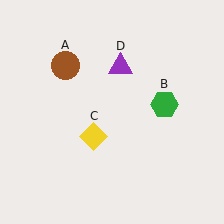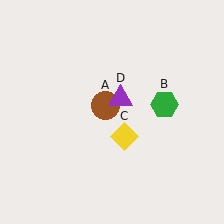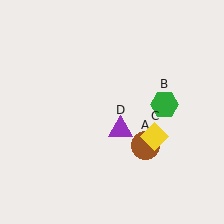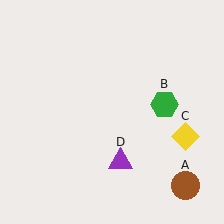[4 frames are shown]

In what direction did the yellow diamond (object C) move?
The yellow diamond (object C) moved right.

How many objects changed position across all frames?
3 objects changed position: brown circle (object A), yellow diamond (object C), purple triangle (object D).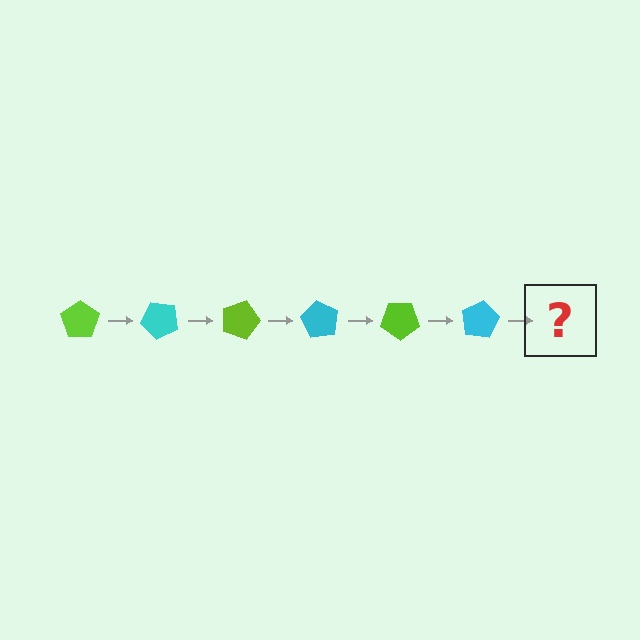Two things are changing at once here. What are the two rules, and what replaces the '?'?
The two rules are that it rotates 45 degrees each step and the color cycles through lime and cyan. The '?' should be a lime pentagon, rotated 270 degrees from the start.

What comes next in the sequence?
The next element should be a lime pentagon, rotated 270 degrees from the start.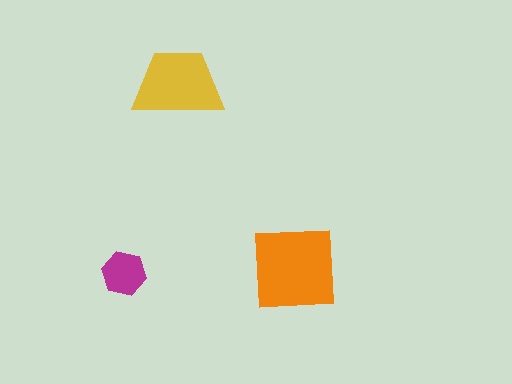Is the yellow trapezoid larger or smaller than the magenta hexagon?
Larger.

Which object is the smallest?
The magenta hexagon.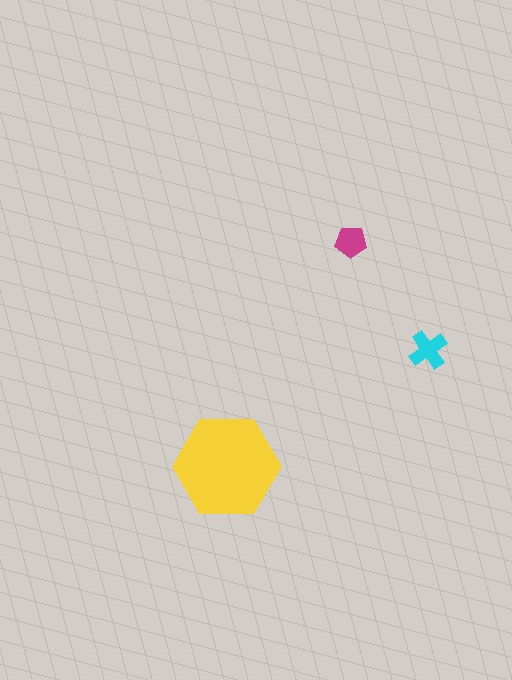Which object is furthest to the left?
The yellow hexagon is leftmost.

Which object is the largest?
The yellow hexagon.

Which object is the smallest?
The magenta pentagon.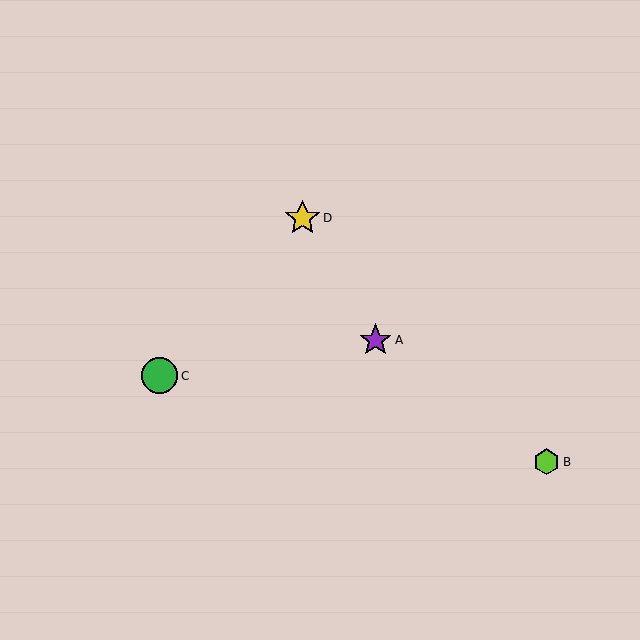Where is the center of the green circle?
The center of the green circle is at (160, 376).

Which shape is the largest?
The green circle (labeled C) is the largest.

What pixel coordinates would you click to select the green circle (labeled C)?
Click at (160, 376) to select the green circle C.